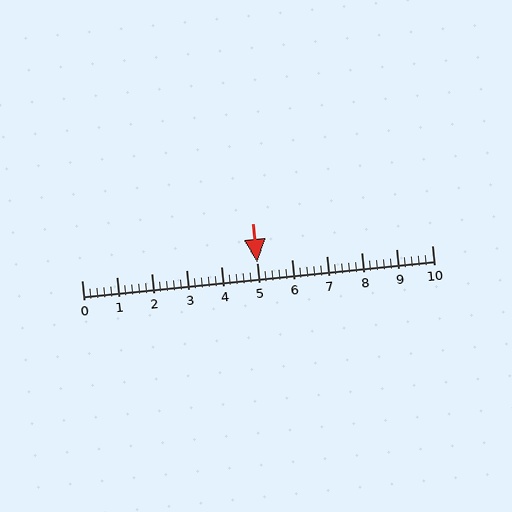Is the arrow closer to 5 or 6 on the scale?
The arrow is closer to 5.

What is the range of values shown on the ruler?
The ruler shows values from 0 to 10.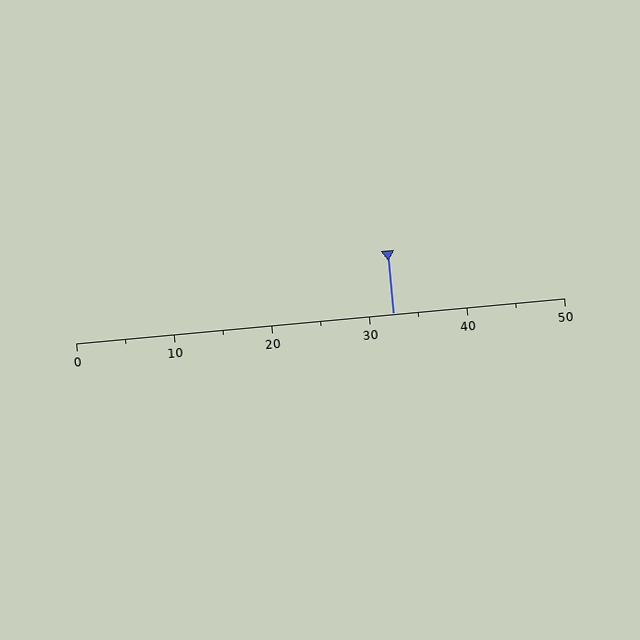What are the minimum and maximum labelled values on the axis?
The axis runs from 0 to 50.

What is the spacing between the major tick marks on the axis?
The major ticks are spaced 10 apart.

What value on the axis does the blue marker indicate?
The marker indicates approximately 32.5.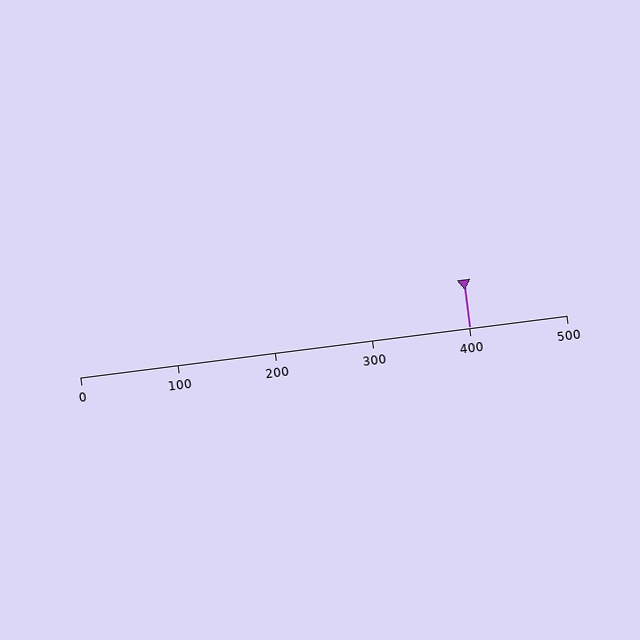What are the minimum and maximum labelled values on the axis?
The axis runs from 0 to 500.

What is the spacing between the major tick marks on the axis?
The major ticks are spaced 100 apart.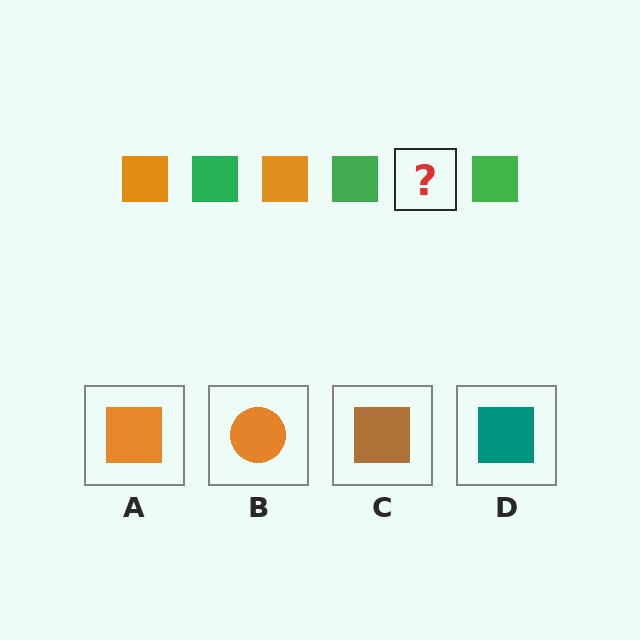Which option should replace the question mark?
Option A.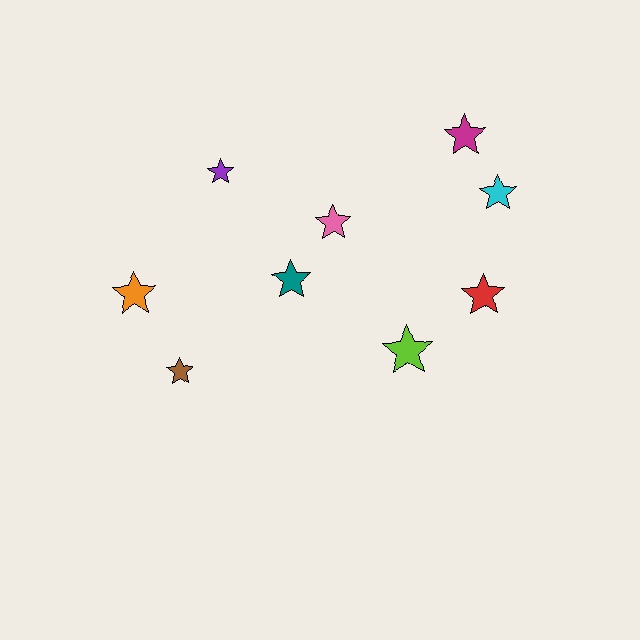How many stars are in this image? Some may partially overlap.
There are 9 stars.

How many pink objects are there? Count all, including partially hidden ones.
There is 1 pink object.